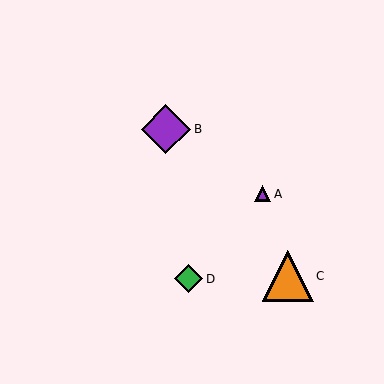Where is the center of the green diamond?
The center of the green diamond is at (189, 279).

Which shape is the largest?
The orange triangle (labeled C) is the largest.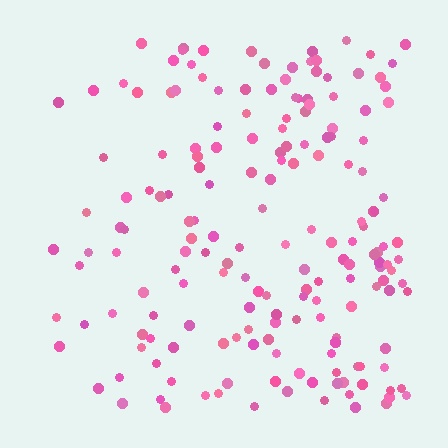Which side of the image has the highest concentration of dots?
The right.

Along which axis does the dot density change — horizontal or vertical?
Horizontal.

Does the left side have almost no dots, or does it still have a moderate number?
Still a moderate number, just noticeably fewer than the right.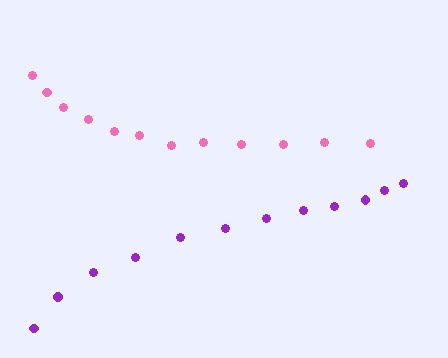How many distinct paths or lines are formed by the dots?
There are 2 distinct paths.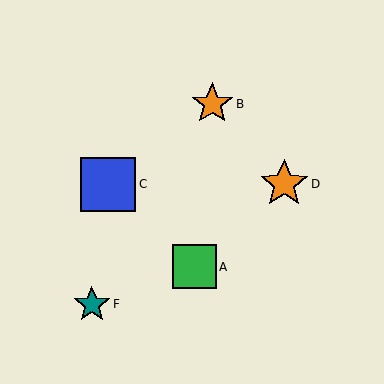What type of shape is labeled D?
Shape D is an orange star.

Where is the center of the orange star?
The center of the orange star is at (212, 104).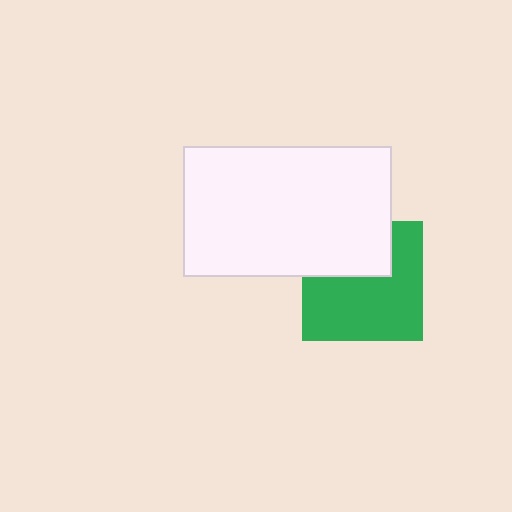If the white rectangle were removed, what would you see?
You would see the complete green square.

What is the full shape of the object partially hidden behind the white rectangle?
The partially hidden object is a green square.